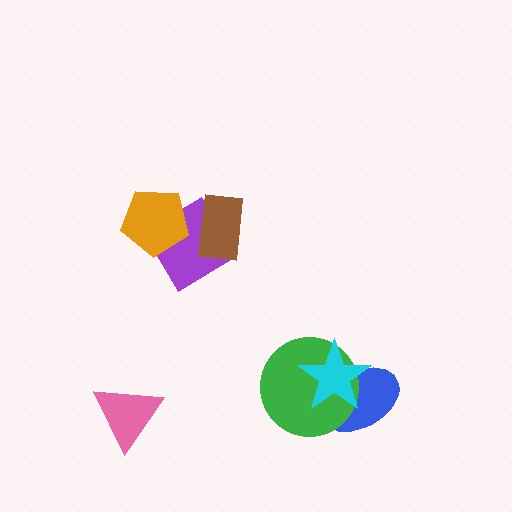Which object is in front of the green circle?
The cyan star is in front of the green circle.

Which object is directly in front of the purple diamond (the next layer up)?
The orange pentagon is directly in front of the purple diamond.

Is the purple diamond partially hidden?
Yes, it is partially covered by another shape.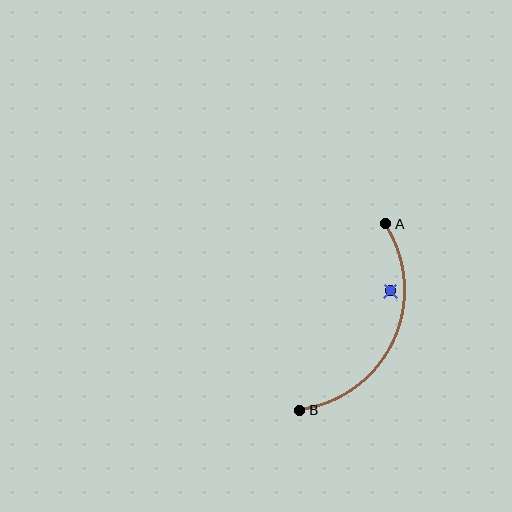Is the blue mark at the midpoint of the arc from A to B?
No — the blue mark does not lie on the arc at all. It sits slightly inside the curve.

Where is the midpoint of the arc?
The arc midpoint is the point on the curve farthest from the straight line joining A and B. It sits to the right of that line.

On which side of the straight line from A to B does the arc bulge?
The arc bulges to the right of the straight line connecting A and B.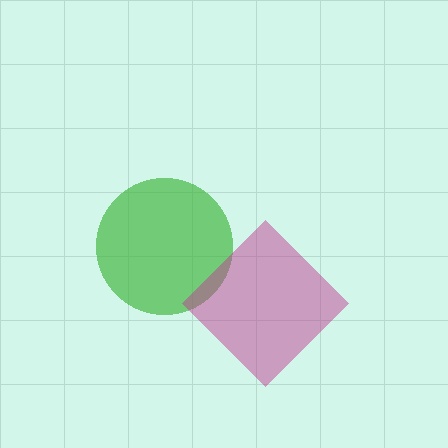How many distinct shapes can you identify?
There are 2 distinct shapes: a green circle, a magenta diamond.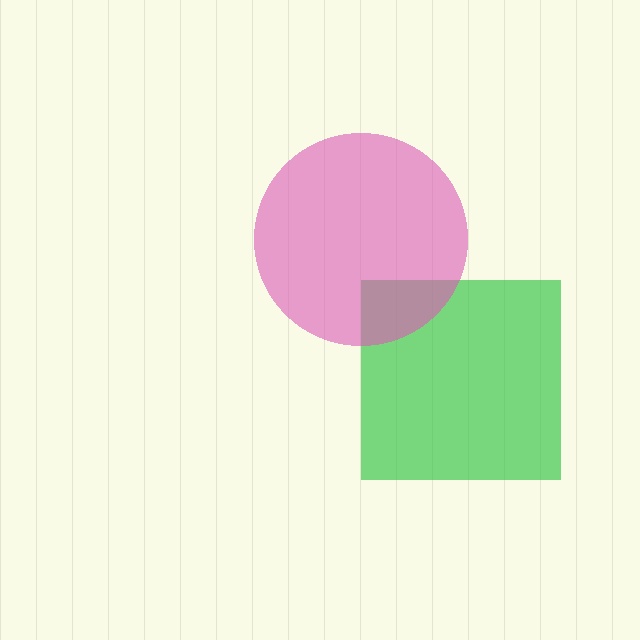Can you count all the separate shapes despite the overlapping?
Yes, there are 2 separate shapes.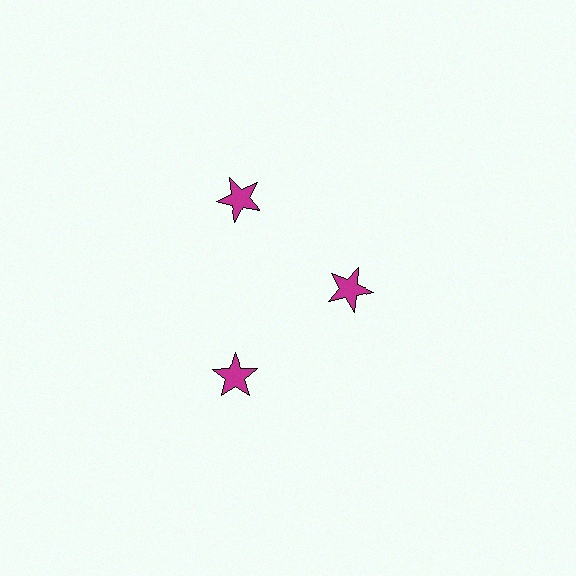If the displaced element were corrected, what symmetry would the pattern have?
It would have 3-fold rotational symmetry — the pattern would map onto itself every 120 degrees.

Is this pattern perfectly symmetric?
No. The 3 magenta stars are arranged in a ring, but one element near the 3 o'clock position is pulled inward toward the center, breaking the 3-fold rotational symmetry.